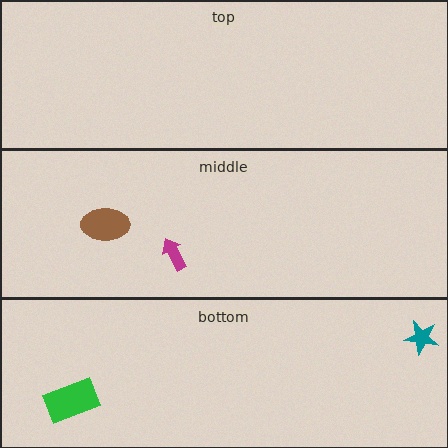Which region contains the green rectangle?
The bottom region.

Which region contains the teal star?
The bottom region.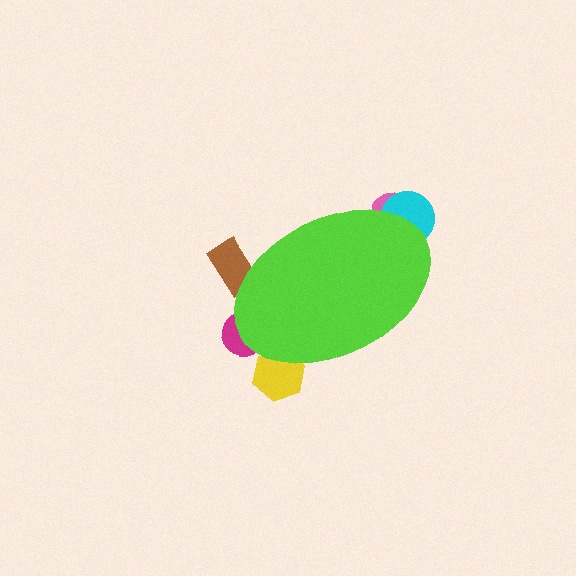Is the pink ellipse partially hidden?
Yes, the pink ellipse is partially hidden behind the lime ellipse.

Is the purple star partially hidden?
Yes, the purple star is partially hidden behind the lime ellipse.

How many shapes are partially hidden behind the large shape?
6 shapes are partially hidden.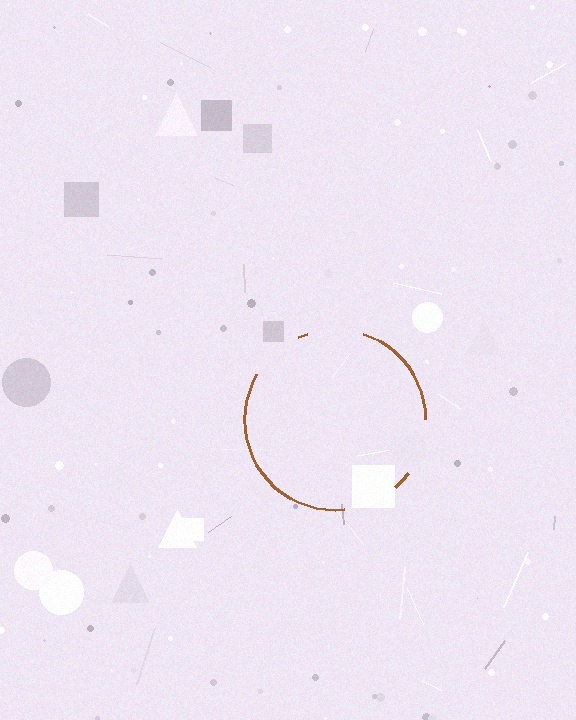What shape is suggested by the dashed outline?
The dashed outline suggests a circle.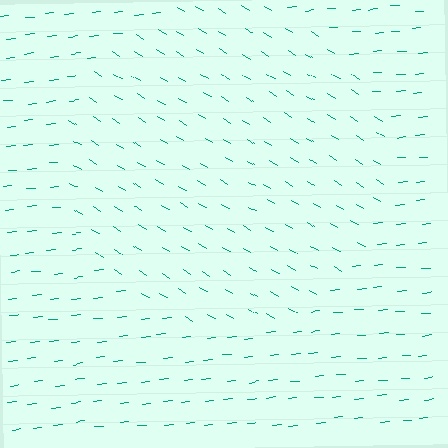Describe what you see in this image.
The image is filled with small teal line segments. A circle region in the image has lines oriented differently from the surrounding lines, creating a visible texture boundary.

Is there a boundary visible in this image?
Yes, there is a texture boundary formed by a change in line orientation.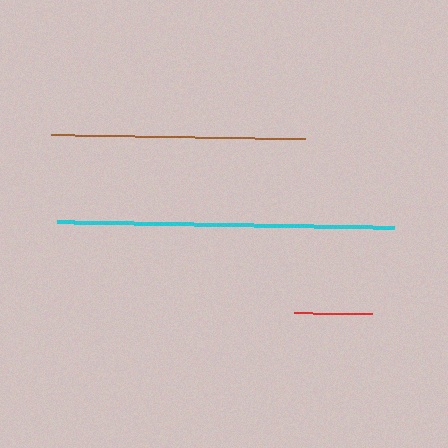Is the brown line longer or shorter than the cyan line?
The cyan line is longer than the brown line.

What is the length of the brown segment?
The brown segment is approximately 254 pixels long.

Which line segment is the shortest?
The red line is the shortest at approximately 79 pixels.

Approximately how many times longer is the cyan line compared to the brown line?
The cyan line is approximately 1.3 times the length of the brown line.